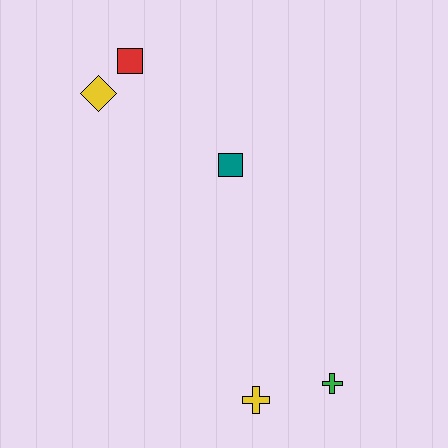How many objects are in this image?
There are 5 objects.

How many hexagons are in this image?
There are no hexagons.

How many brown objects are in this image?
There are no brown objects.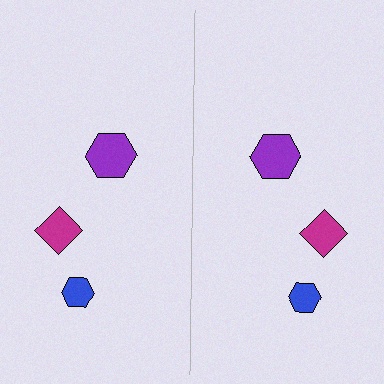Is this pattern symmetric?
Yes, this pattern has bilateral (reflection) symmetry.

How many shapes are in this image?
There are 6 shapes in this image.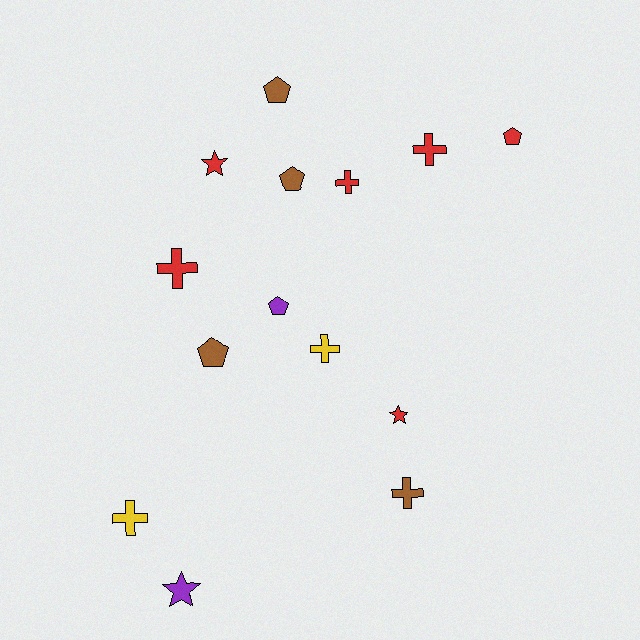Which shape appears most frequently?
Cross, with 6 objects.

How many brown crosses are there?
There is 1 brown cross.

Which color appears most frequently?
Red, with 6 objects.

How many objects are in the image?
There are 14 objects.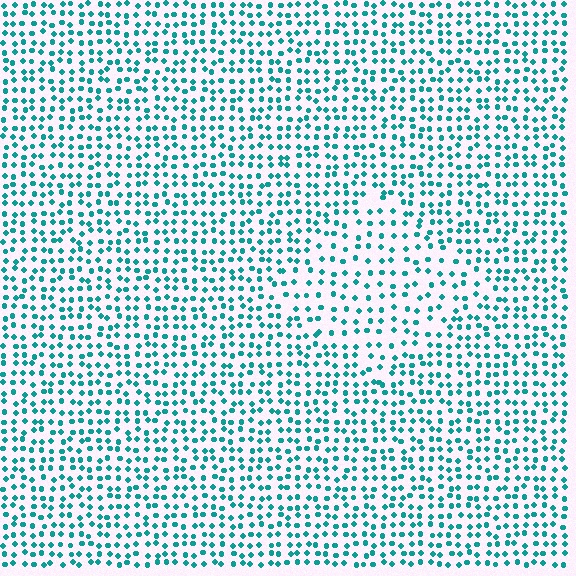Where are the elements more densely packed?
The elements are more densely packed outside the diamond boundary.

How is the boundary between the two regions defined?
The boundary is defined by a change in element density (approximately 1.6x ratio). All elements are the same color, size, and shape.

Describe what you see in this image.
The image contains small teal elements arranged at two different densities. A diamond-shaped region is visible where the elements are less densely packed than the surrounding area.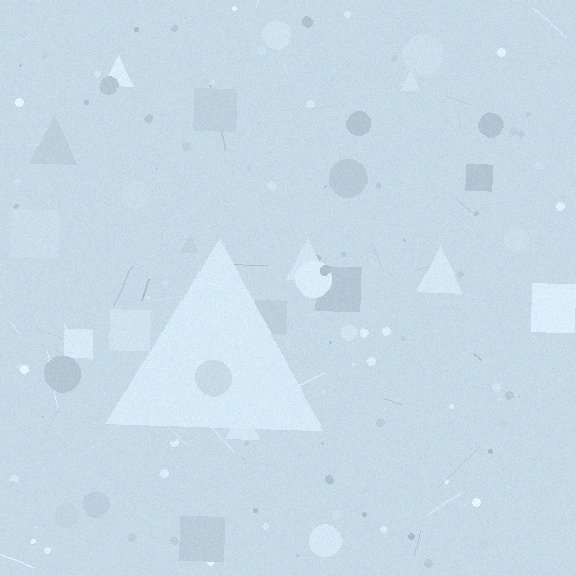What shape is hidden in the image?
A triangle is hidden in the image.